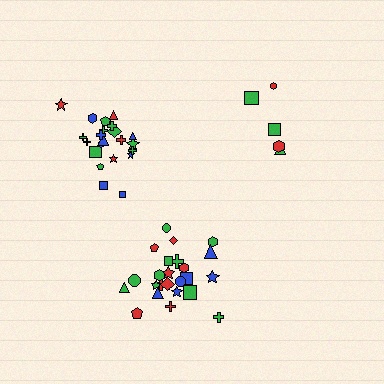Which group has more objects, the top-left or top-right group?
The top-left group.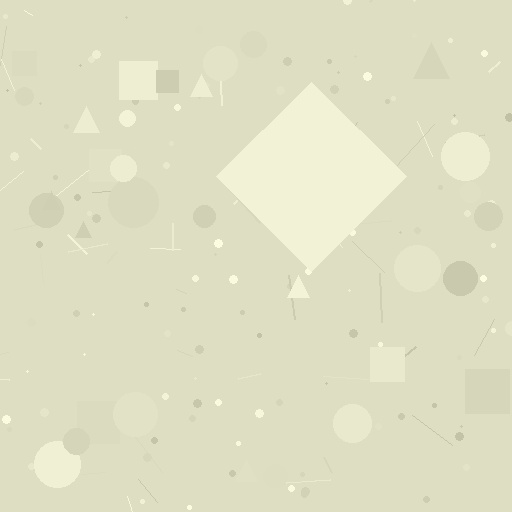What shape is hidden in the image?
A diamond is hidden in the image.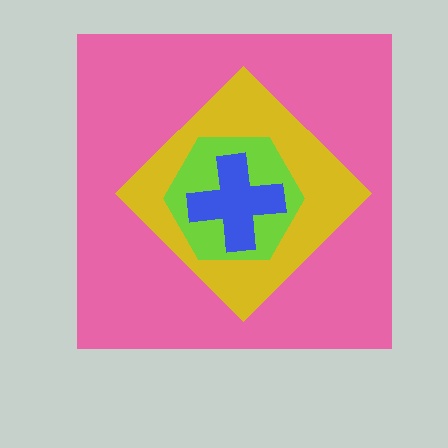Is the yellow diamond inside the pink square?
Yes.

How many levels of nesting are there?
4.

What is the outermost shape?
The pink square.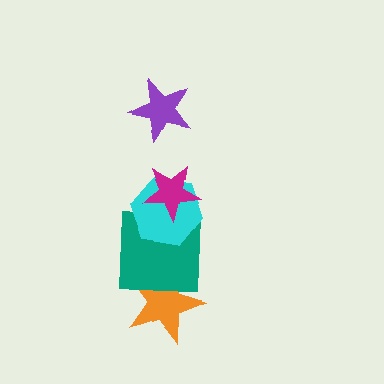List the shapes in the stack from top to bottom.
From top to bottom: the purple star, the magenta star, the cyan hexagon, the teal square, the orange star.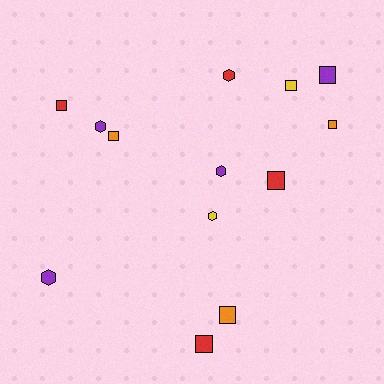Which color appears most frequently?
Purple, with 4 objects.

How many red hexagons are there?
There is 1 red hexagon.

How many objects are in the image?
There are 13 objects.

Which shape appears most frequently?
Square, with 8 objects.